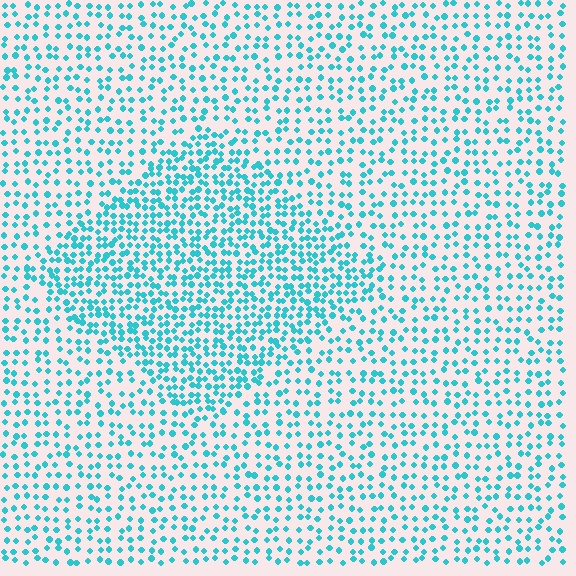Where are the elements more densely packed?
The elements are more densely packed inside the diamond boundary.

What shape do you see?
I see a diamond.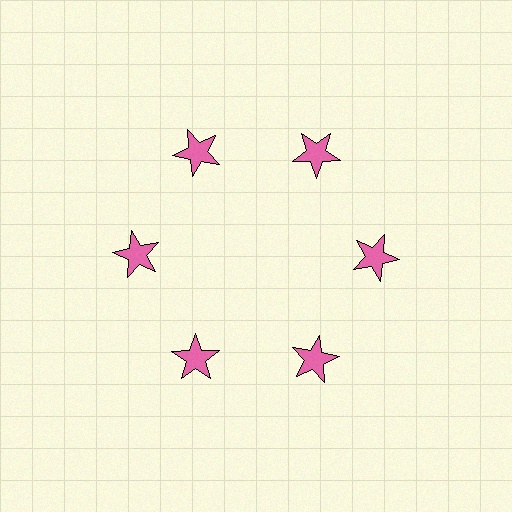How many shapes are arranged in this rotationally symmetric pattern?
There are 6 shapes, arranged in 6 groups of 1.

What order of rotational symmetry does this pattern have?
This pattern has 6-fold rotational symmetry.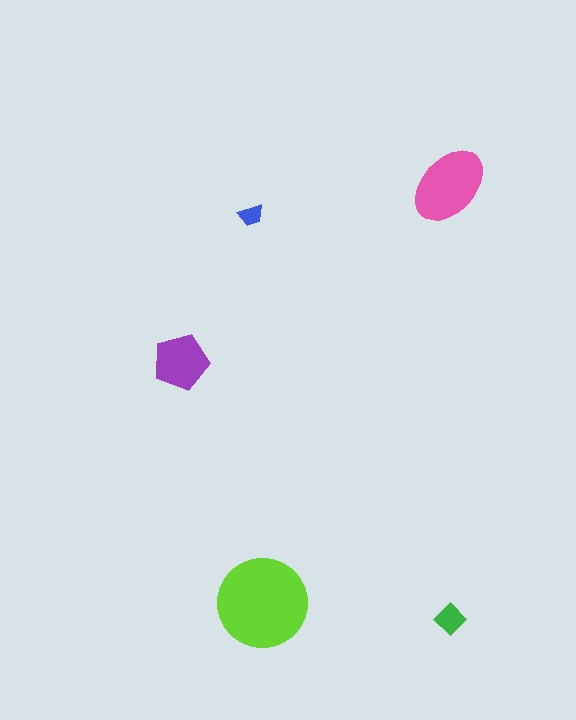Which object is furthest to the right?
The green diamond is rightmost.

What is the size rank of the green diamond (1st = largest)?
4th.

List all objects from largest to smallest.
The lime circle, the pink ellipse, the purple pentagon, the green diamond, the blue trapezoid.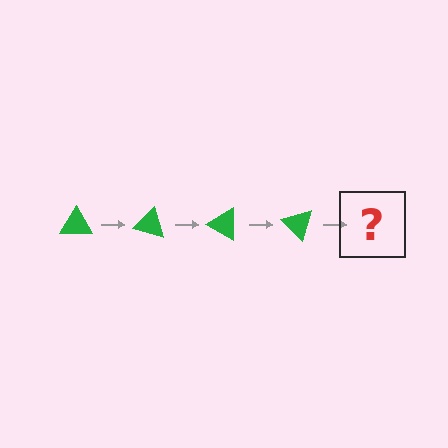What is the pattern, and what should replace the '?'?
The pattern is that the triangle rotates 15 degrees each step. The '?' should be a green triangle rotated 60 degrees.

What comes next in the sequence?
The next element should be a green triangle rotated 60 degrees.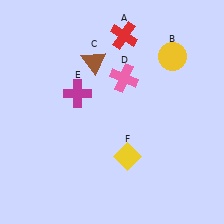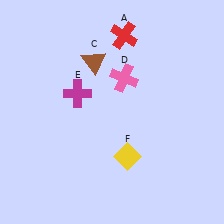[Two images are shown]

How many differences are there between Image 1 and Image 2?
There is 1 difference between the two images.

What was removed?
The yellow circle (B) was removed in Image 2.